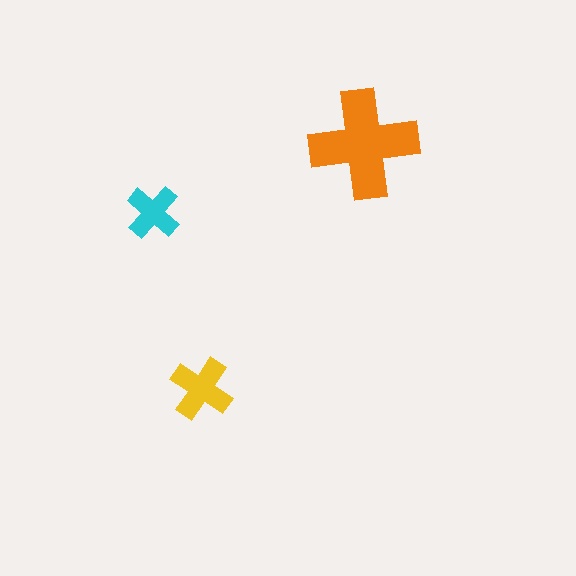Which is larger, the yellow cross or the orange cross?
The orange one.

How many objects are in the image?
There are 3 objects in the image.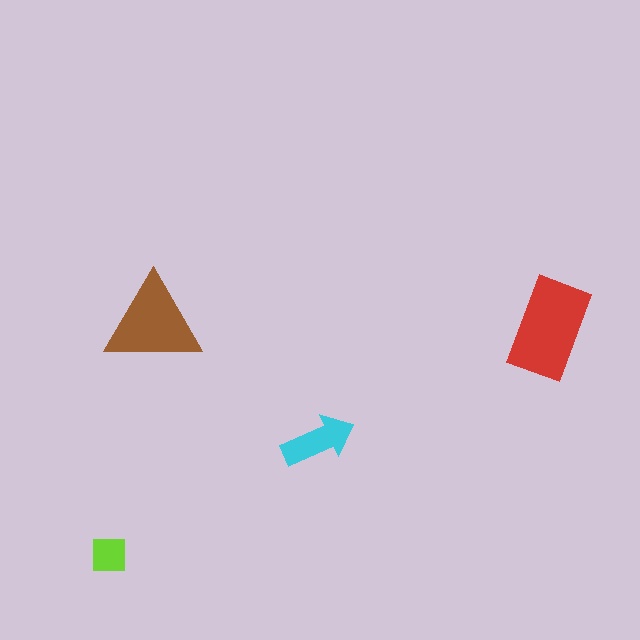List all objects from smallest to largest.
The lime square, the cyan arrow, the brown triangle, the red rectangle.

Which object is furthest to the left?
The lime square is leftmost.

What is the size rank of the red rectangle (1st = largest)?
1st.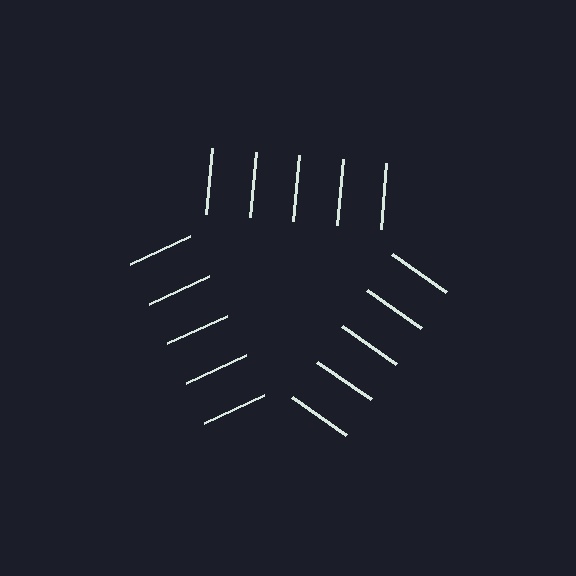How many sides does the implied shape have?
3 sides — the line-ends trace a triangle.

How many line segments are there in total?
15 — 5 along each of the 3 edges.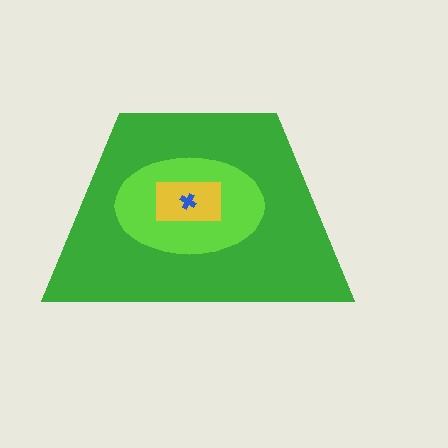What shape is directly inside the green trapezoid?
The lime ellipse.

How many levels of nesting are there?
4.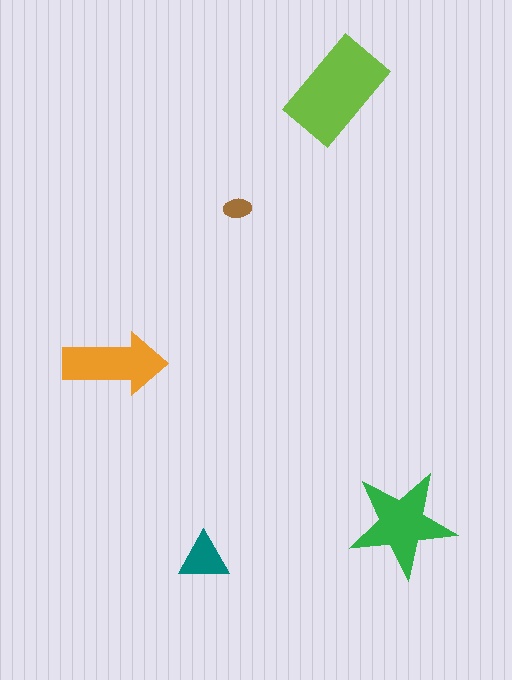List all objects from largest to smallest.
The lime rectangle, the green star, the orange arrow, the teal triangle, the brown ellipse.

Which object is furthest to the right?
The green star is rightmost.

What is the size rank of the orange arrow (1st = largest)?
3rd.